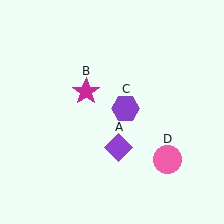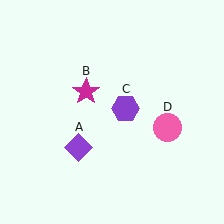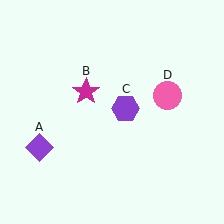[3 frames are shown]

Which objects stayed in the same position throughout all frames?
Magenta star (object B) and purple hexagon (object C) remained stationary.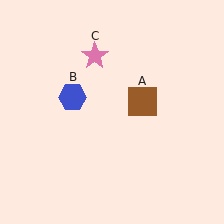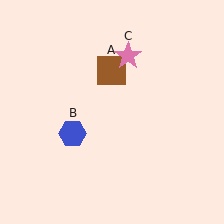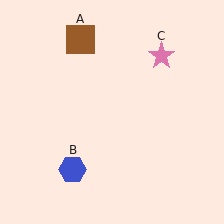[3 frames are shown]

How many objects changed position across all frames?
3 objects changed position: brown square (object A), blue hexagon (object B), pink star (object C).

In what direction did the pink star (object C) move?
The pink star (object C) moved right.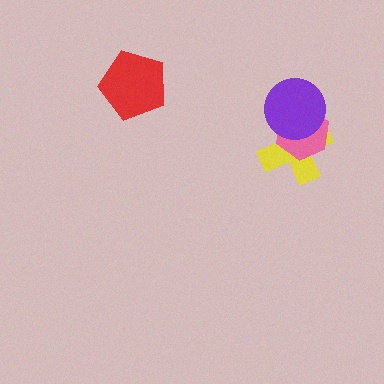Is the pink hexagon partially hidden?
Yes, it is partially covered by another shape.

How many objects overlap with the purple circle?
2 objects overlap with the purple circle.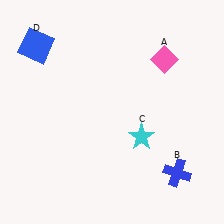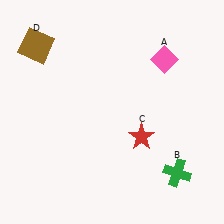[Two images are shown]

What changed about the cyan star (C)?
In Image 1, C is cyan. In Image 2, it changed to red.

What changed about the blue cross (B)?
In Image 1, B is blue. In Image 2, it changed to green.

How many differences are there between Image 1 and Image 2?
There are 3 differences between the two images.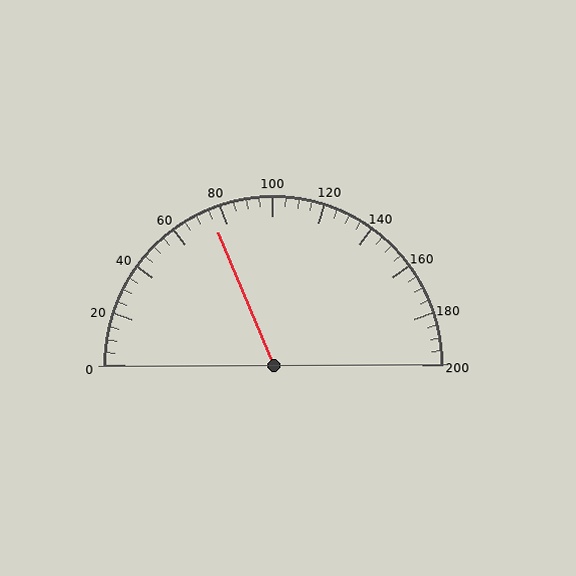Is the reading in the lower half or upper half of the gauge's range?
The reading is in the lower half of the range (0 to 200).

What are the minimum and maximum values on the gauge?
The gauge ranges from 0 to 200.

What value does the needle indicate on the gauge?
The needle indicates approximately 75.